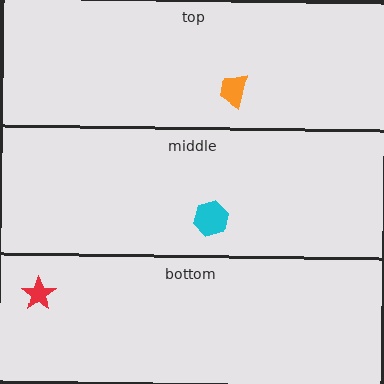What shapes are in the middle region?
The cyan hexagon.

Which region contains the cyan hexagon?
The middle region.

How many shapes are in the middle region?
1.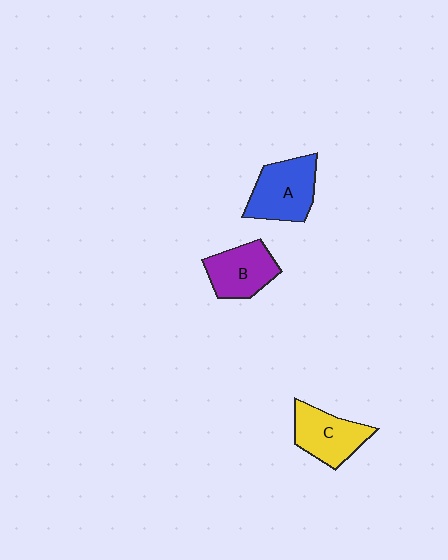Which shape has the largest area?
Shape A (blue).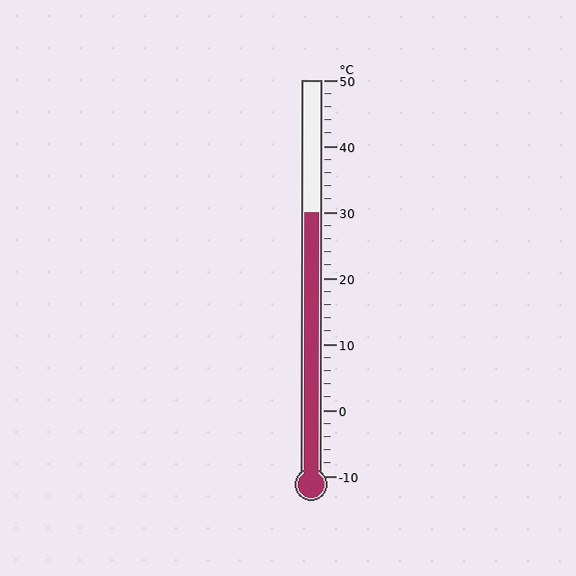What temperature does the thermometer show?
The thermometer shows approximately 30°C.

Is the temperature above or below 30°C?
The temperature is at 30°C.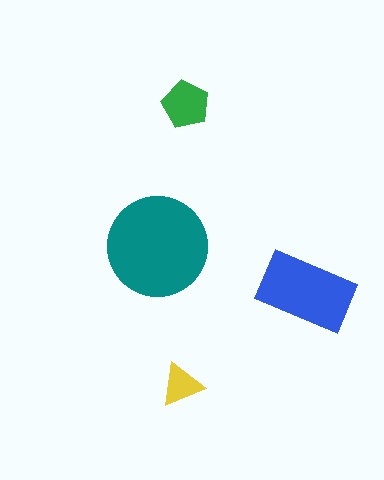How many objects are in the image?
There are 4 objects in the image.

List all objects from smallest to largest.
The yellow triangle, the green pentagon, the blue rectangle, the teal circle.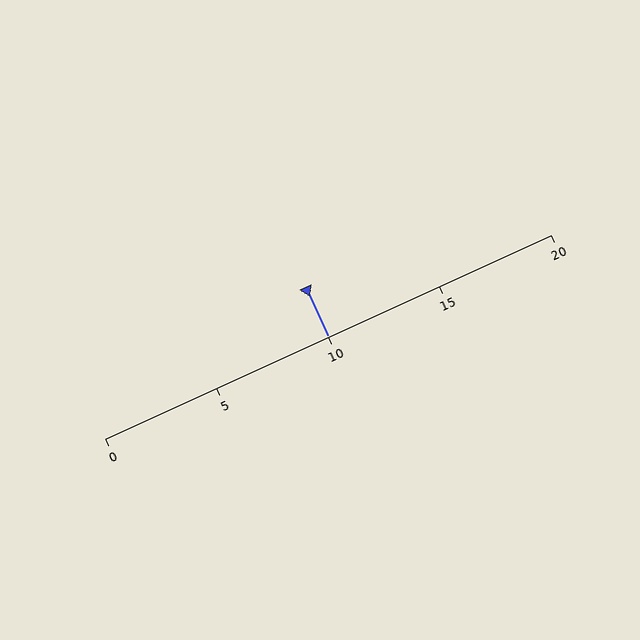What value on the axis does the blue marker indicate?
The marker indicates approximately 10.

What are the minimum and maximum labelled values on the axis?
The axis runs from 0 to 20.